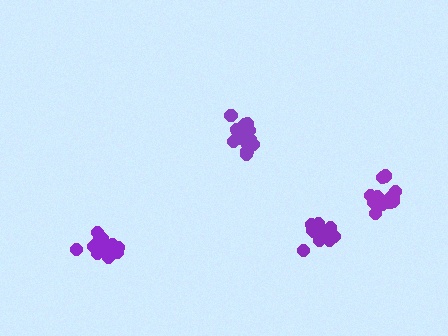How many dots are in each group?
Group 1: 14 dots, Group 2: 17 dots, Group 3: 16 dots, Group 4: 15 dots (62 total).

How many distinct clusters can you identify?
There are 4 distinct clusters.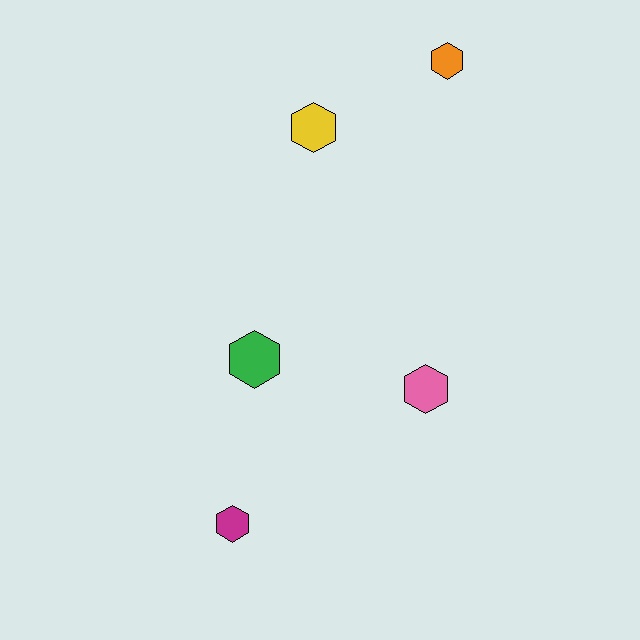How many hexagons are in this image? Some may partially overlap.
There are 5 hexagons.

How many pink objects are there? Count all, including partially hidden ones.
There is 1 pink object.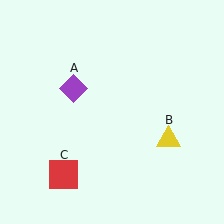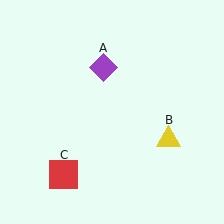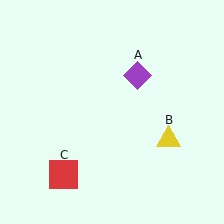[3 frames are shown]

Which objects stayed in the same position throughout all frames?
Yellow triangle (object B) and red square (object C) remained stationary.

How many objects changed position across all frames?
1 object changed position: purple diamond (object A).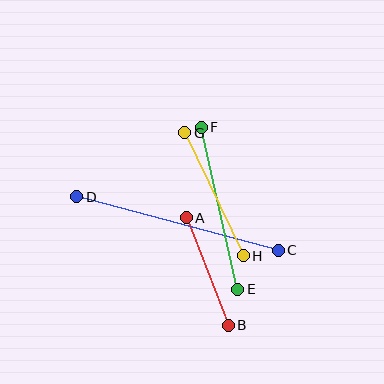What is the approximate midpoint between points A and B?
The midpoint is at approximately (207, 272) pixels.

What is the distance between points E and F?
The distance is approximately 166 pixels.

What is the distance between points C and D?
The distance is approximately 208 pixels.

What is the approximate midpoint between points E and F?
The midpoint is at approximately (220, 208) pixels.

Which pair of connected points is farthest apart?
Points C and D are farthest apart.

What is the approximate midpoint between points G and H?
The midpoint is at approximately (214, 194) pixels.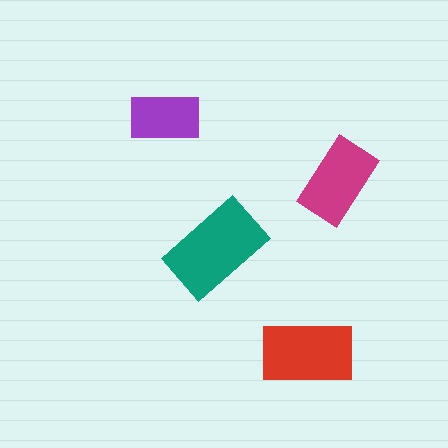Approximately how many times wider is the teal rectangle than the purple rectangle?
About 1.5 times wider.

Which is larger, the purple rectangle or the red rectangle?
The red one.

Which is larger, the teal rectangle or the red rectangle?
The teal one.